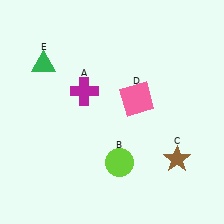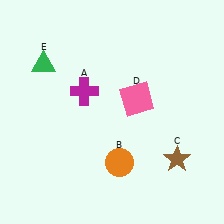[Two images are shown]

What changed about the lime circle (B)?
In Image 1, B is lime. In Image 2, it changed to orange.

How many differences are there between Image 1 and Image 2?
There is 1 difference between the two images.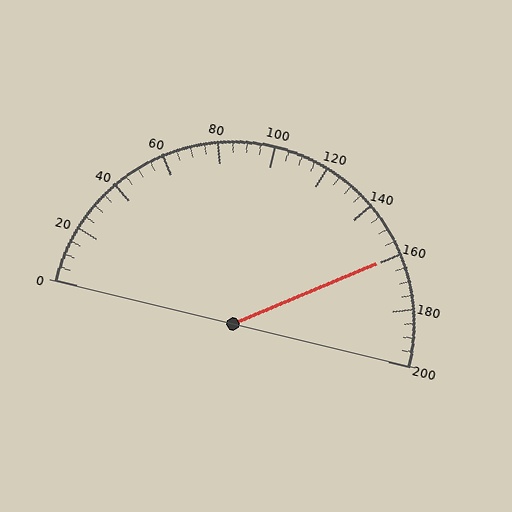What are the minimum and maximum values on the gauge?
The gauge ranges from 0 to 200.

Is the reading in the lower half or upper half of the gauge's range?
The reading is in the upper half of the range (0 to 200).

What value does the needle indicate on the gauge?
The needle indicates approximately 160.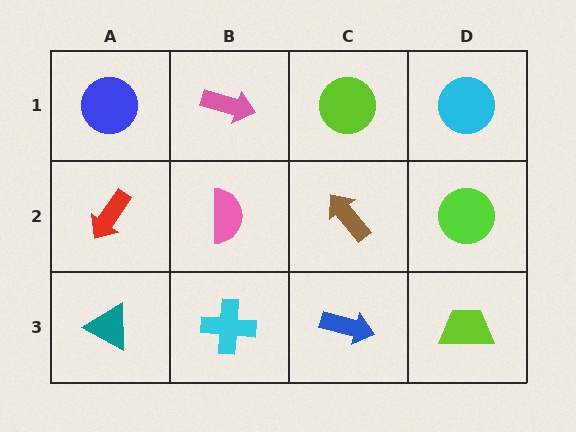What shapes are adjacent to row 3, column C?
A brown arrow (row 2, column C), a cyan cross (row 3, column B), a lime trapezoid (row 3, column D).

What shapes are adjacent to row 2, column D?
A cyan circle (row 1, column D), a lime trapezoid (row 3, column D), a brown arrow (row 2, column C).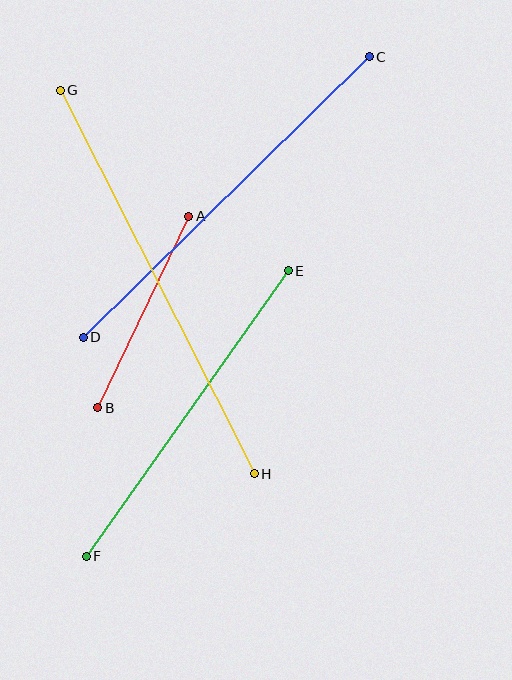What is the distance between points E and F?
The distance is approximately 350 pixels.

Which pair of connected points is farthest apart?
Points G and H are farthest apart.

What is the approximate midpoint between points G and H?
The midpoint is at approximately (157, 282) pixels.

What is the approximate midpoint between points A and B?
The midpoint is at approximately (143, 312) pixels.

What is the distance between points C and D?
The distance is approximately 401 pixels.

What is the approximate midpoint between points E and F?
The midpoint is at approximately (187, 413) pixels.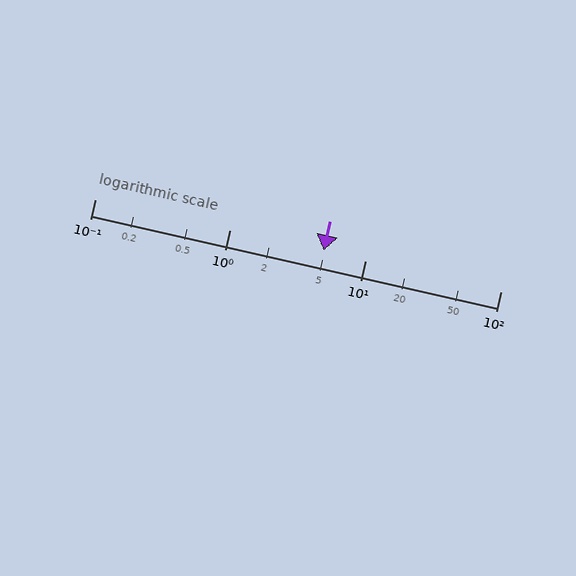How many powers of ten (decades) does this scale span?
The scale spans 3 decades, from 0.1 to 100.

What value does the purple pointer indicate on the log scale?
The pointer indicates approximately 4.9.